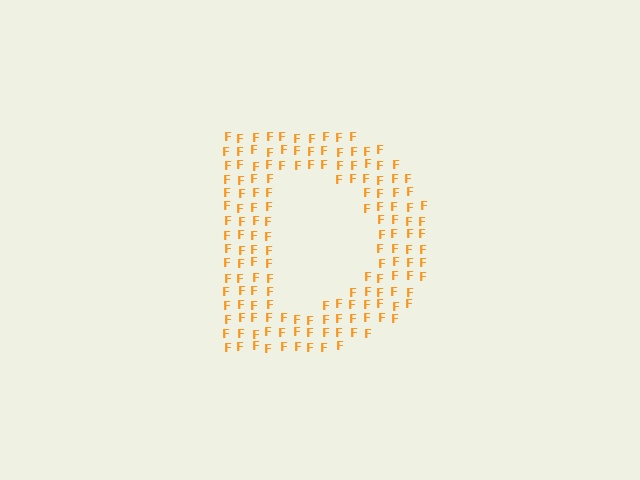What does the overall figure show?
The overall figure shows the letter D.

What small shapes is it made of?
It is made of small letter F's.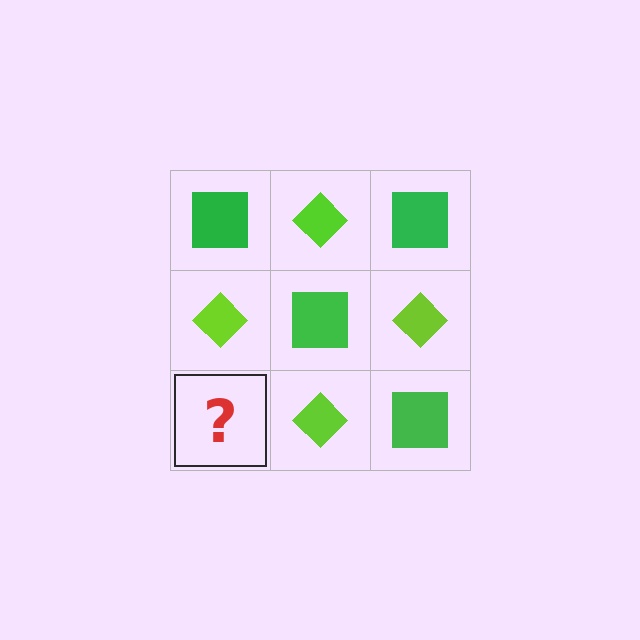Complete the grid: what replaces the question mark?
The question mark should be replaced with a green square.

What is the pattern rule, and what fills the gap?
The rule is that it alternates green square and lime diamond in a checkerboard pattern. The gap should be filled with a green square.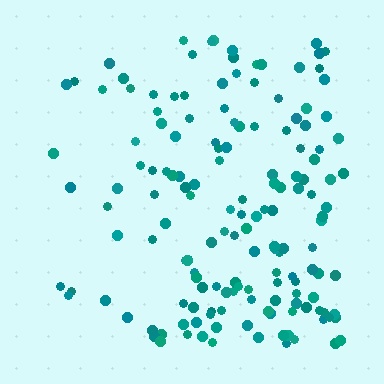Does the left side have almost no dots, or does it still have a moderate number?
Still a moderate number, just noticeably fewer than the right.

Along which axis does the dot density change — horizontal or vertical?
Horizontal.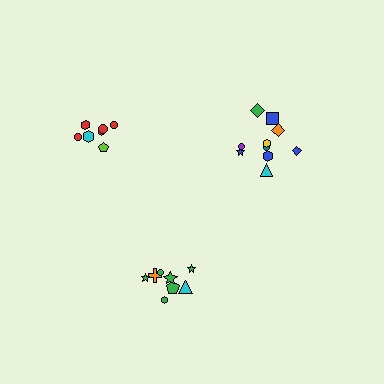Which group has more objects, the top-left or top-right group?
The top-right group.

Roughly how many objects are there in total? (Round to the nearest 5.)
Roughly 25 objects in total.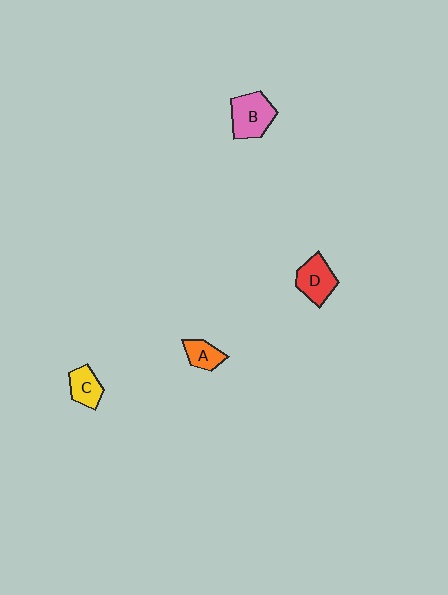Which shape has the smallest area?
Shape A (orange).